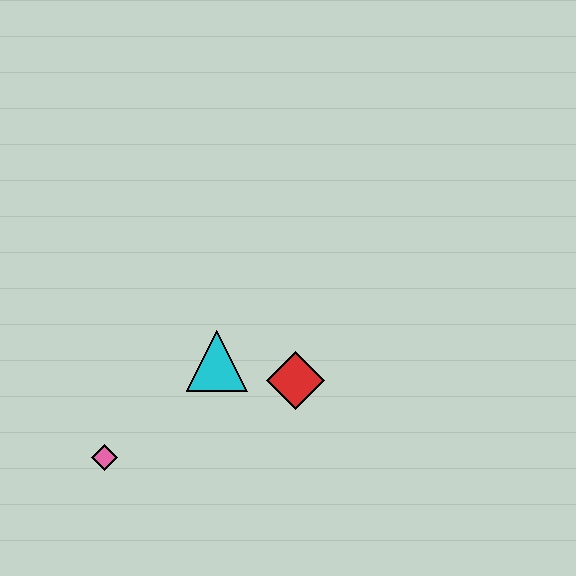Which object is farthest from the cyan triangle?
The pink diamond is farthest from the cyan triangle.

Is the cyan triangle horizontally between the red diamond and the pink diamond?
Yes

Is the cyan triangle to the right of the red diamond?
No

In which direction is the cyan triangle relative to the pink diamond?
The cyan triangle is to the right of the pink diamond.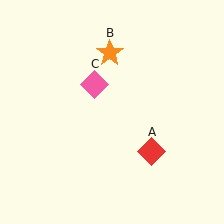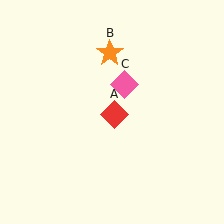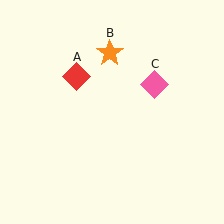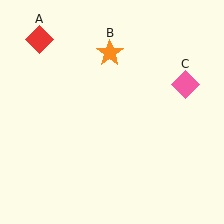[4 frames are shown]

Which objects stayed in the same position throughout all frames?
Orange star (object B) remained stationary.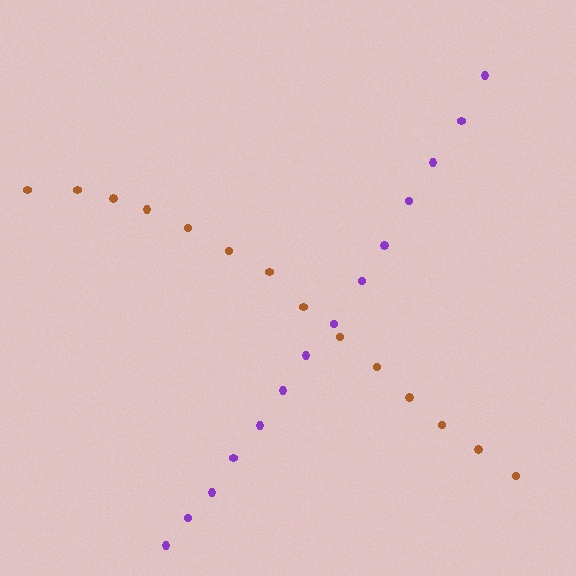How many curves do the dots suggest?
There are 2 distinct paths.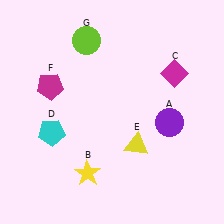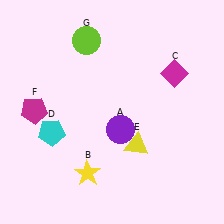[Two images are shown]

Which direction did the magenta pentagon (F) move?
The magenta pentagon (F) moved down.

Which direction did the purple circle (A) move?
The purple circle (A) moved left.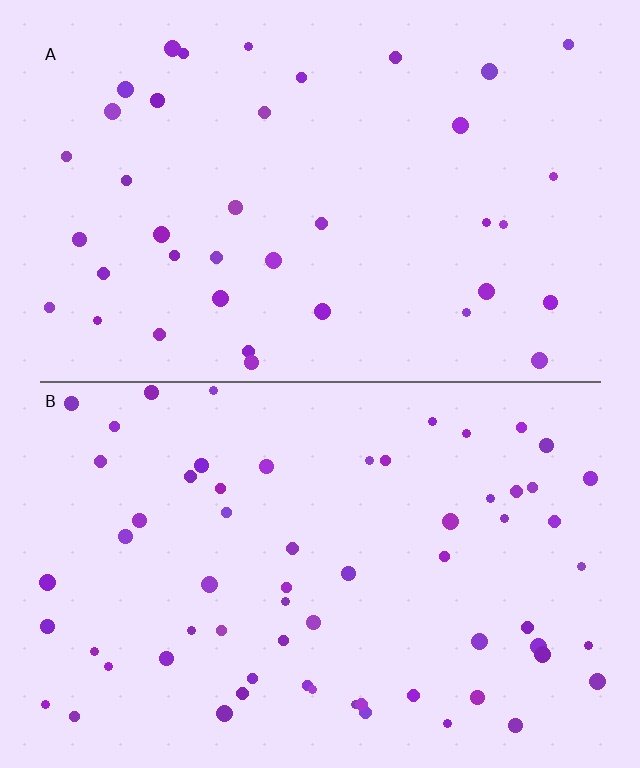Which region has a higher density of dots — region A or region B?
B (the bottom).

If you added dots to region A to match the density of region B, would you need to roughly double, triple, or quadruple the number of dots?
Approximately double.